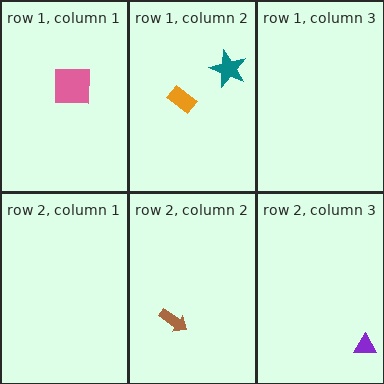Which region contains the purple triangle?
The row 2, column 3 region.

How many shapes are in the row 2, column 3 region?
1.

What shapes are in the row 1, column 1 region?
The pink square.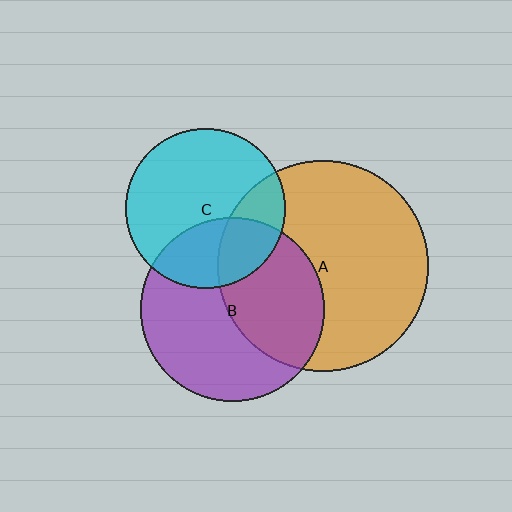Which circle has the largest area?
Circle A (orange).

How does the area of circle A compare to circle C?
Approximately 1.8 times.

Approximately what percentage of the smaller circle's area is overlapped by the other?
Approximately 25%.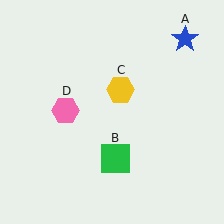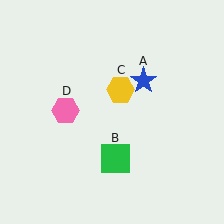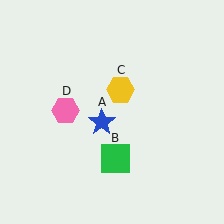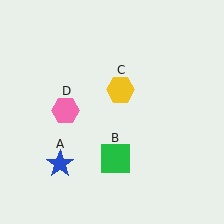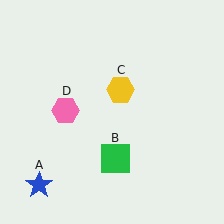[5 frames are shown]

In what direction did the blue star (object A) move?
The blue star (object A) moved down and to the left.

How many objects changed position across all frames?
1 object changed position: blue star (object A).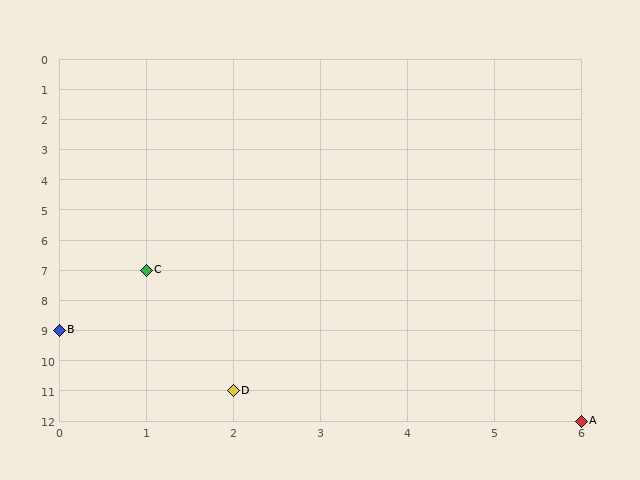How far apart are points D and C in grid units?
Points D and C are 1 column and 4 rows apart (about 4.1 grid units diagonally).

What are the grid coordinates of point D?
Point D is at grid coordinates (2, 11).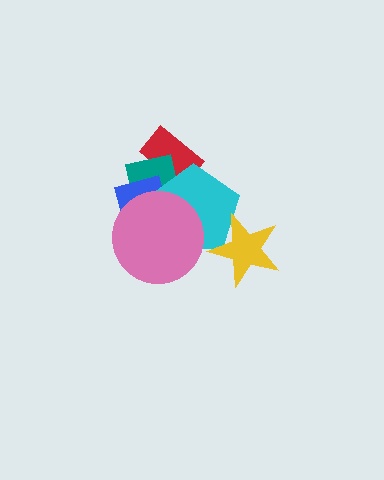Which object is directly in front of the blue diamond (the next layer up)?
The cyan pentagon is directly in front of the blue diamond.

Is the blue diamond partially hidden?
Yes, it is partially covered by another shape.